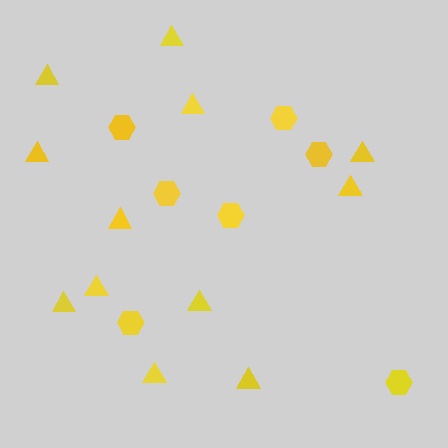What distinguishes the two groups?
There are 2 groups: one group of hexagons (7) and one group of triangles (12).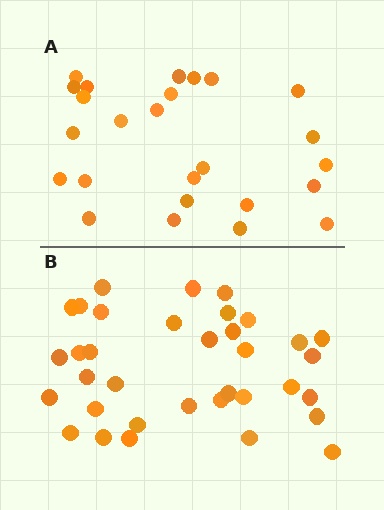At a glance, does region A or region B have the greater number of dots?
Region B (the bottom region) has more dots.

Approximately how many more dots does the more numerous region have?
Region B has roughly 10 or so more dots than region A.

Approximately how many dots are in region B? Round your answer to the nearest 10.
About 40 dots. (The exact count is 35, which rounds to 40.)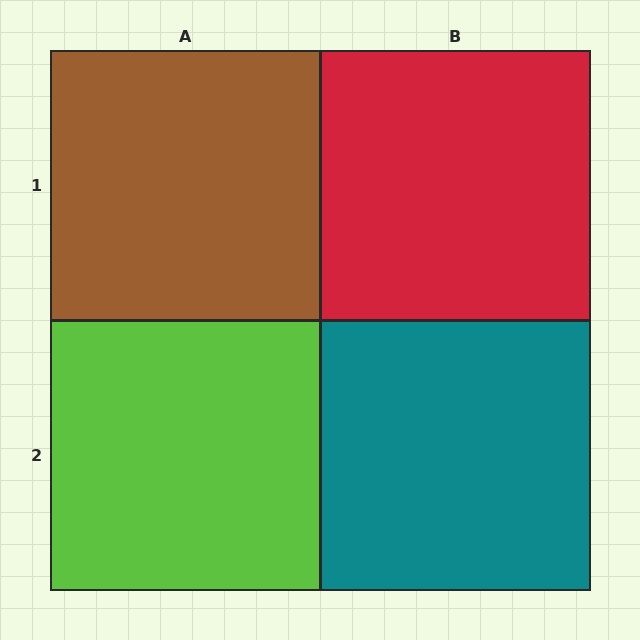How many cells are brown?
1 cell is brown.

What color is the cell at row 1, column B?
Red.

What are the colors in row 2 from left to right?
Lime, teal.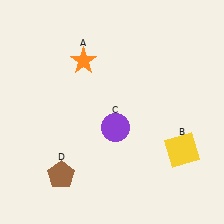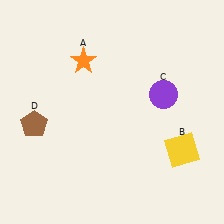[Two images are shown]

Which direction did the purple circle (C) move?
The purple circle (C) moved right.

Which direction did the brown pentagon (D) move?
The brown pentagon (D) moved up.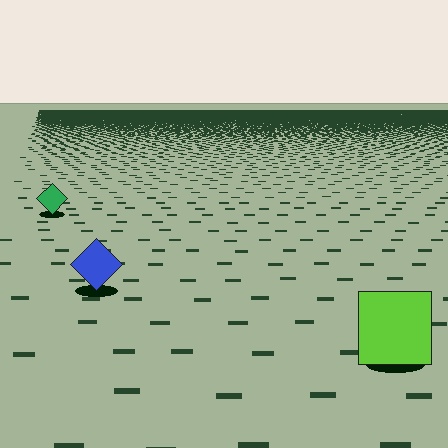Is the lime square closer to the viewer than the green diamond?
Yes. The lime square is closer — you can tell from the texture gradient: the ground texture is coarser near it.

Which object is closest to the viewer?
The lime square is closest. The texture marks near it are larger and more spread out.